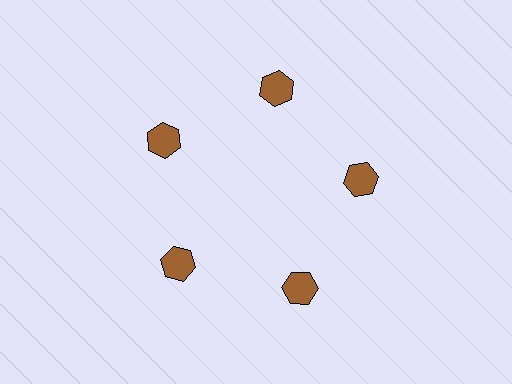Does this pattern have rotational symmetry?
Yes, this pattern has 5-fold rotational symmetry. It looks the same after rotating 72 degrees around the center.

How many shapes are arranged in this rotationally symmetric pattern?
There are 5 shapes, arranged in 5 groups of 1.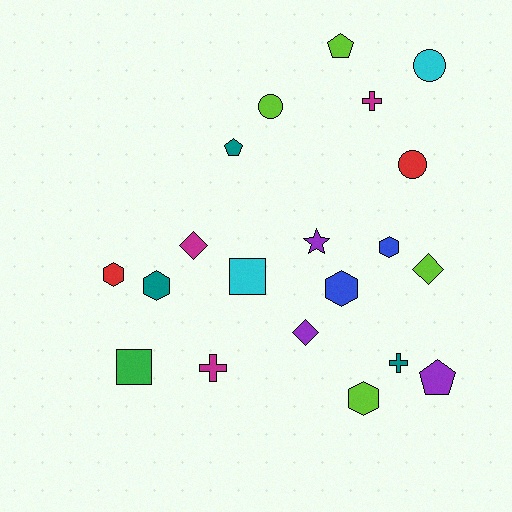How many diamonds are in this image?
There are 3 diamonds.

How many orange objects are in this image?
There are no orange objects.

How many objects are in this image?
There are 20 objects.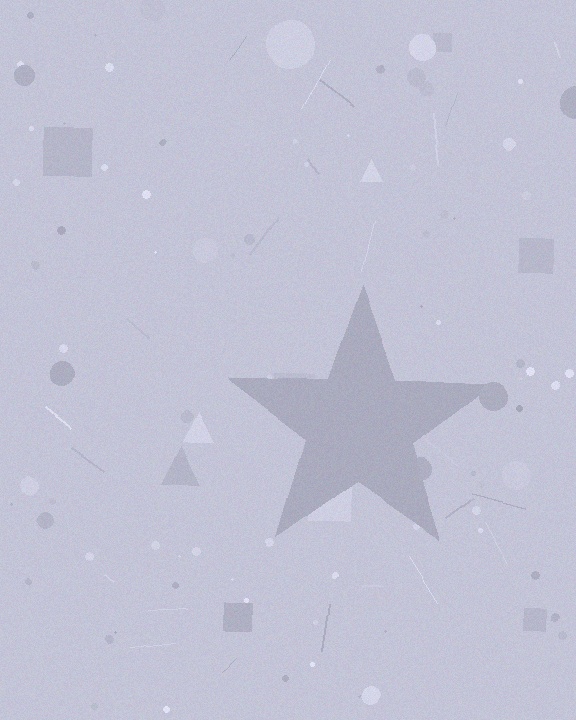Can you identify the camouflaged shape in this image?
The camouflaged shape is a star.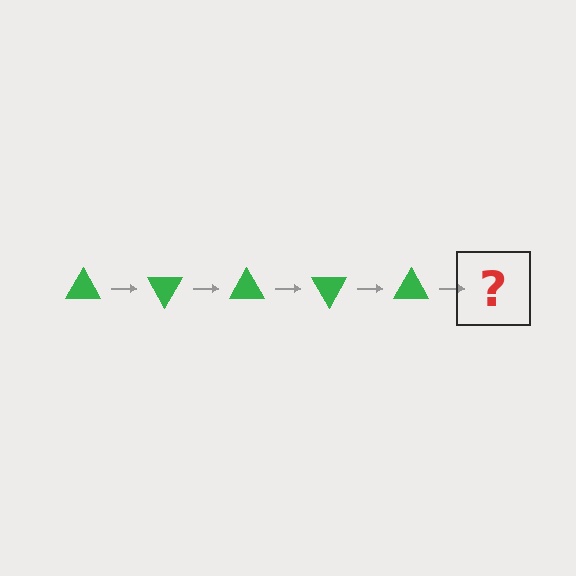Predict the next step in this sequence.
The next step is a green triangle rotated 300 degrees.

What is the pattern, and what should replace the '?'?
The pattern is that the triangle rotates 60 degrees each step. The '?' should be a green triangle rotated 300 degrees.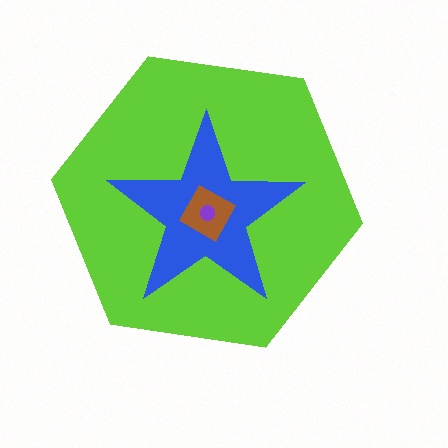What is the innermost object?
The purple circle.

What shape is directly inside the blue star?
The brown diamond.